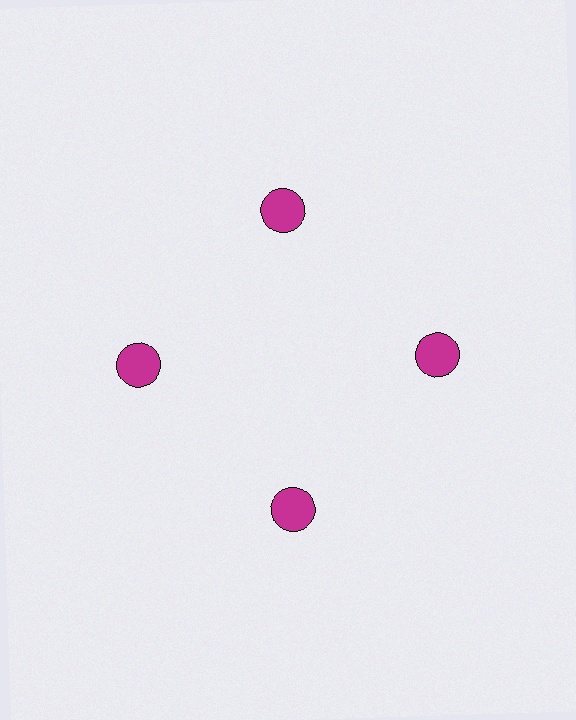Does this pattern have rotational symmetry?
Yes, this pattern has 4-fold rotational symmetry. It looks the same after rotating 90 degrees around the center.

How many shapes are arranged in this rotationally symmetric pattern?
There are 4 shapes, arranged in 4 groups of 1.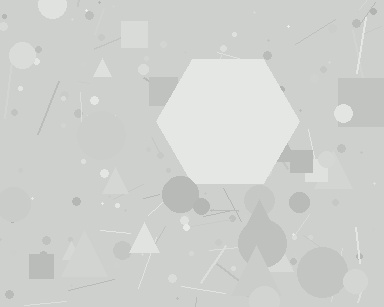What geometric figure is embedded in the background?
A hexagon is embedded in the background.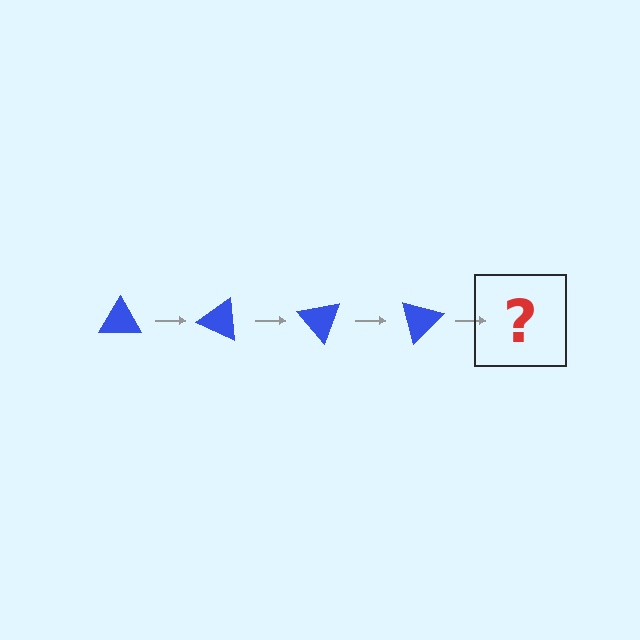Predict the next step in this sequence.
The next step is a blue triangle rotated 100 degrees.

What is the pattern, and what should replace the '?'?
The pattern is that the triangle rotates 25 degrees each step. The '?' should be a blue triangle rotated 100 degrees.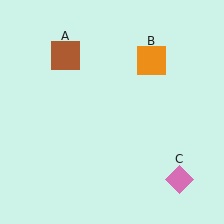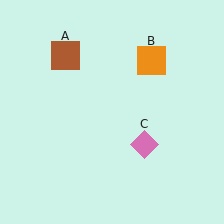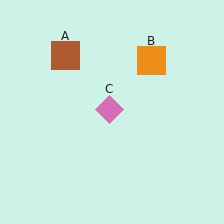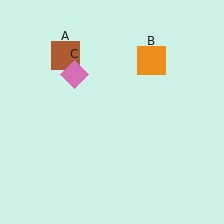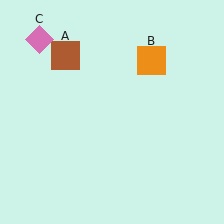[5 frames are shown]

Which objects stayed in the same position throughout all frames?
Brown square (object A) and orange square (object B) remained stationary.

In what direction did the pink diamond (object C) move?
The pink diamond (object C) moved up and to the left.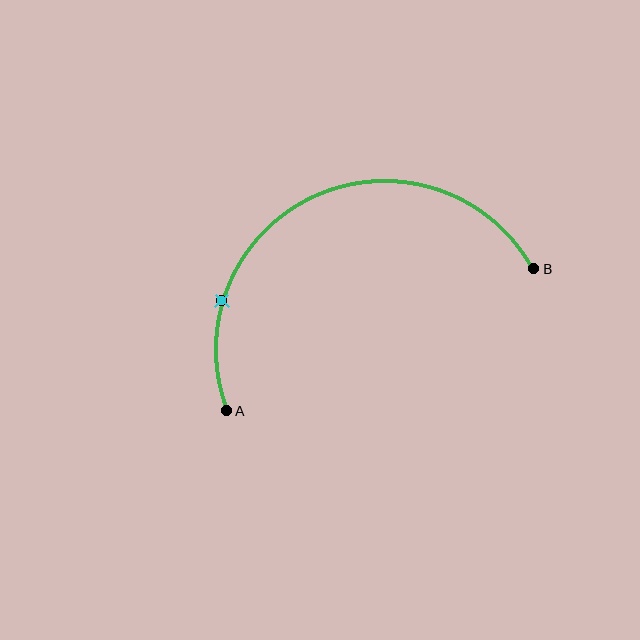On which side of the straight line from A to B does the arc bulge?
The arc bulges above the straight line connecting A and B.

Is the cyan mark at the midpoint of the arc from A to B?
No. The cyan mark lies on the arc but is closer to endpoint A. The arc midpoint would be at the point on the curve equidistant along the arc from both A and B.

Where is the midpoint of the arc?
The arc midpoint is the point on the curve farthest from the straight line joining A and B. It sits above that line.